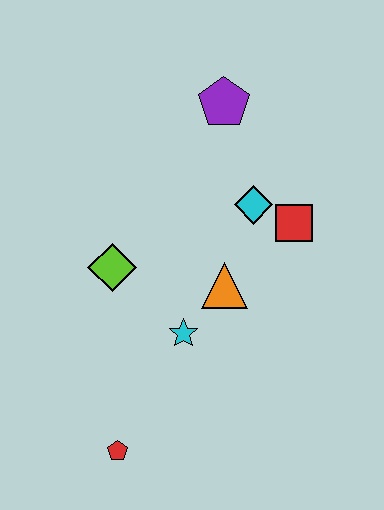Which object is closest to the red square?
The cyan diamond is closest to the red square.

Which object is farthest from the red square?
The red pentagon is farthest from the red square.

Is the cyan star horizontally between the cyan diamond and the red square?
No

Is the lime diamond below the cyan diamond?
Yes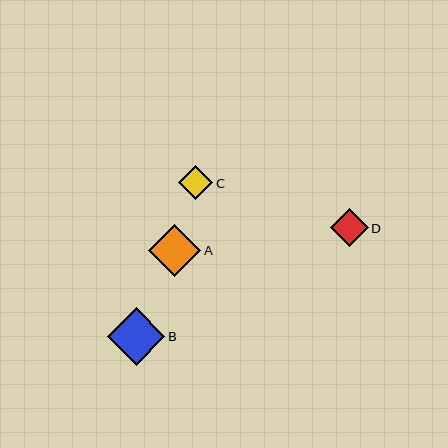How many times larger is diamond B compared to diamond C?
Diamond B is approximately 1.7 times the size of diamond C.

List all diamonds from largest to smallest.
From largest to smallest: B, A, D, C.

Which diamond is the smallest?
Diamond C is the smallest with a size of approximately 34 pixels.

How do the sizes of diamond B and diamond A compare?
Diamond B and diamond A are approximately the same size.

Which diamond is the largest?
Diamond B is the largest with a size of approximately 57 pixels.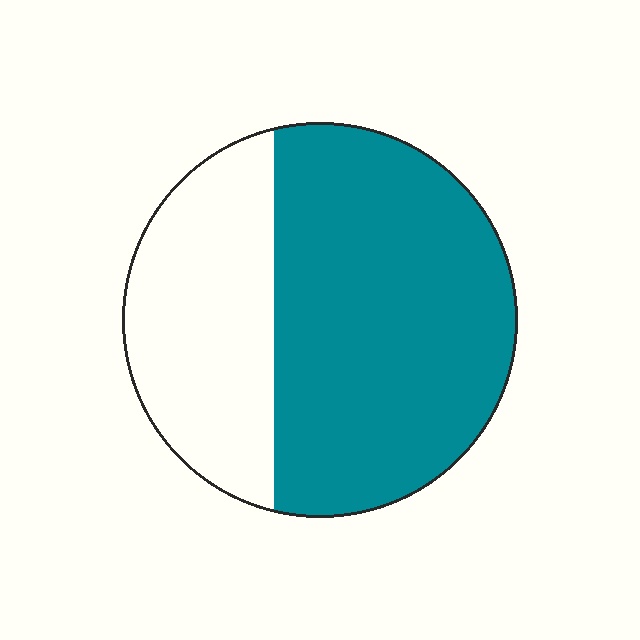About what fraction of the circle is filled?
About two thirds (2/3).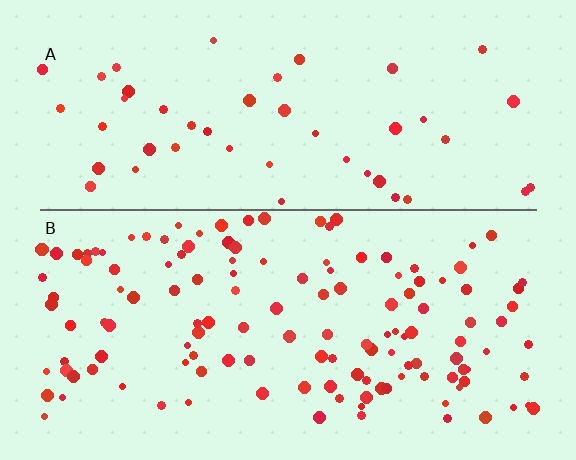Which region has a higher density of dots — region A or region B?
B (the bottom).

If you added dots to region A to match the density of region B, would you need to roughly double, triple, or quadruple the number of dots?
Approximately triple.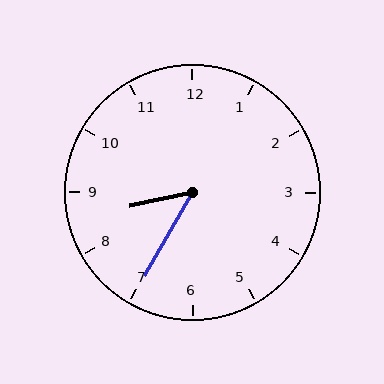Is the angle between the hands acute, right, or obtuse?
It is acute.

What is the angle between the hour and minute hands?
Approximately 48 degrees.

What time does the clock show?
8:35.